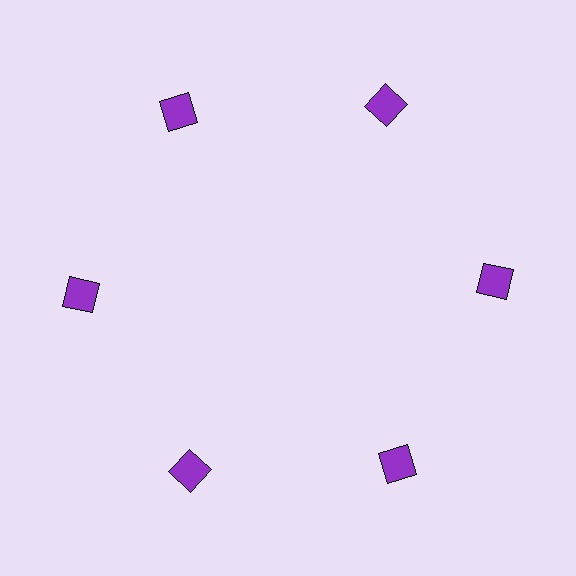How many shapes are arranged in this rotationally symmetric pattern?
There are 6 shapes, arranged in 6 groups of 1.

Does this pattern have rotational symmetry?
Yes, this pattern has 6-fold rotational symmetry. It looks the same after rotating 60 degrees around the center.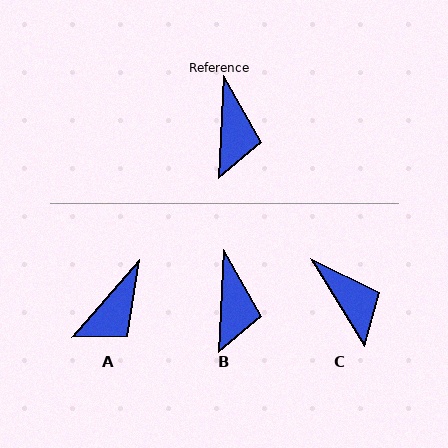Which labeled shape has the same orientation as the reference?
B.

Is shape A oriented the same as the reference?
No, it is off by about 38 degrees.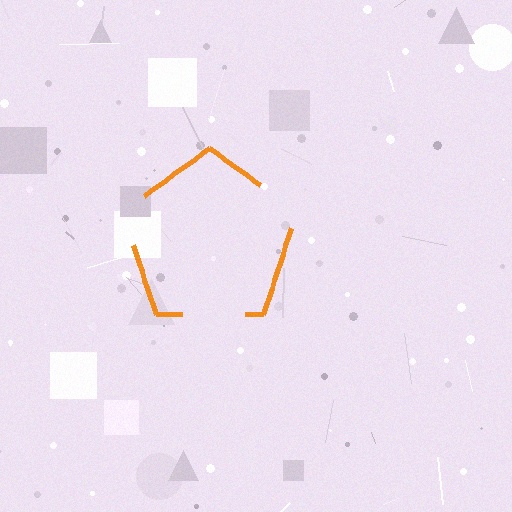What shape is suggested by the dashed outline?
The dashed outline suggests a pentagon.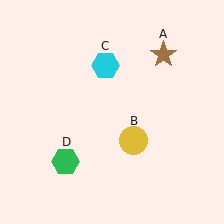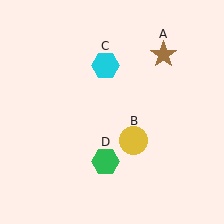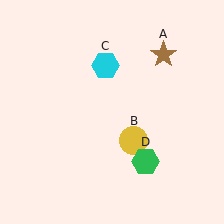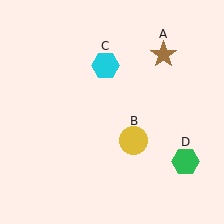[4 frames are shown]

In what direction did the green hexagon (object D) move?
The green hexagon (object D) moved right.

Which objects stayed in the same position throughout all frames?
Brown star (object A) and yellow circle (object B) and cyan hexagon (object C) remained stationary.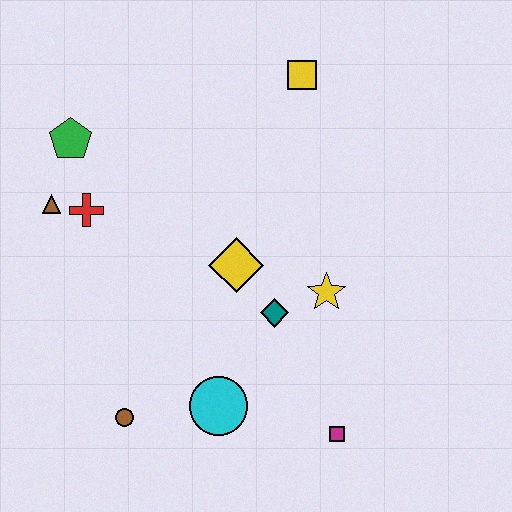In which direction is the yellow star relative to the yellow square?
The yellow star is below the yellow square.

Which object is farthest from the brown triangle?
The magenta square is farthest from the brown triangle.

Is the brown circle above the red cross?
No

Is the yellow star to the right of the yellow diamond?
Yes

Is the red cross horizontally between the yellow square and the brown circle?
No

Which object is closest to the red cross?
The brown triangle is closest to the red cross.